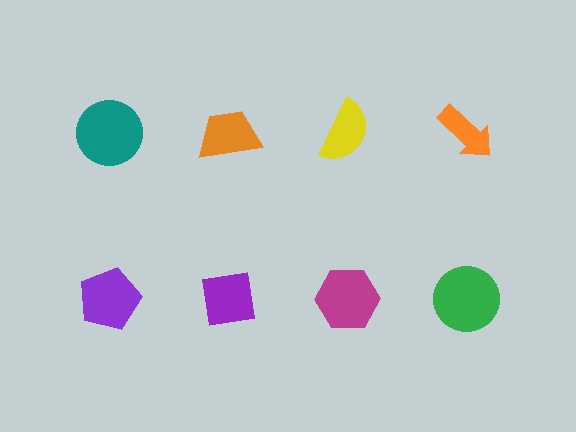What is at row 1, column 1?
A teal circle.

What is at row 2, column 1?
A purple pentagon.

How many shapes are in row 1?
4 shapes.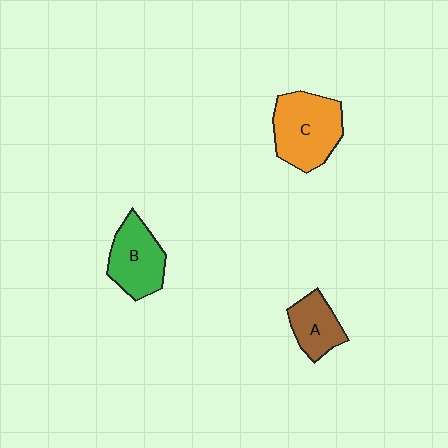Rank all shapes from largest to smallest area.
From largest to smallest: C (orange), B (green), A (brown).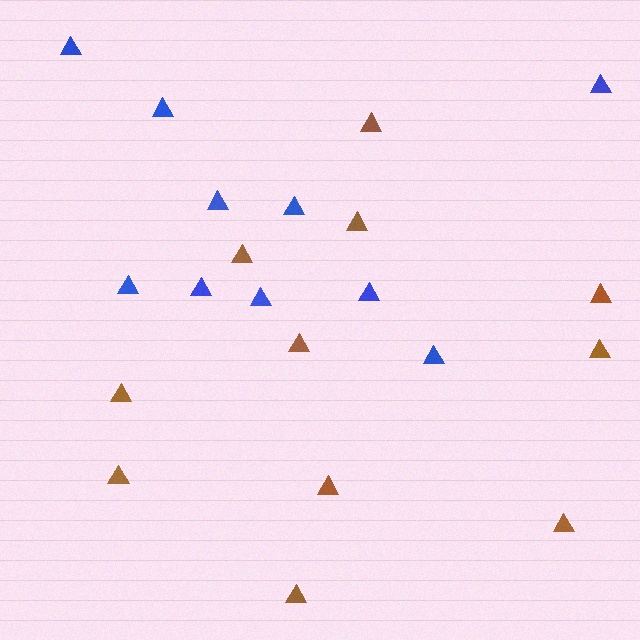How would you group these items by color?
There are 2 groups: one group of blue triangles (10) and one group of brown triangles (11).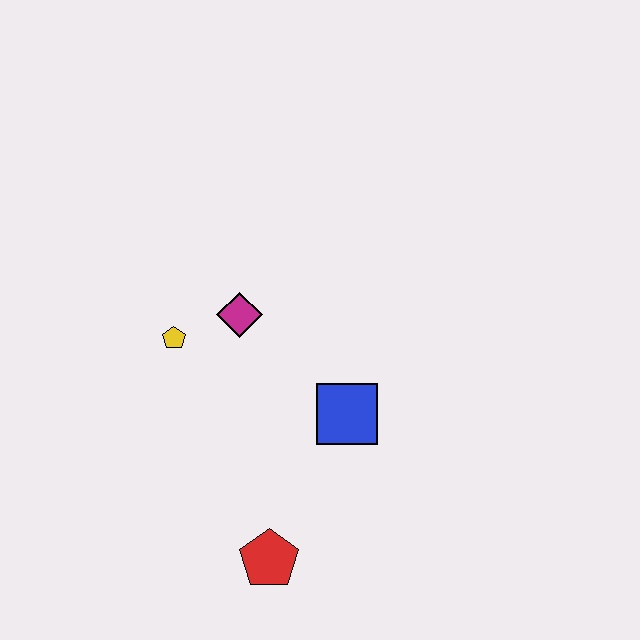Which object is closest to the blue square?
The magenta diamond is closest to the blue square.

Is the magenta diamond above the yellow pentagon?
Yes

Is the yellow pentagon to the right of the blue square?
No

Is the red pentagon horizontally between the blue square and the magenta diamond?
Yes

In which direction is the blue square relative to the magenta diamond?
The blue square is to the right of the magenta diamond.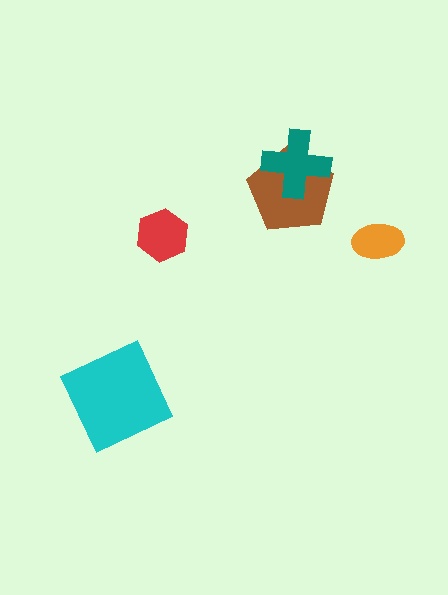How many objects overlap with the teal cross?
1 object overlaps with the teal cross.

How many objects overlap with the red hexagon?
0 objects overlap with the red hexagon.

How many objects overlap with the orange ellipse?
0 objects overlap with the orange ellipse.